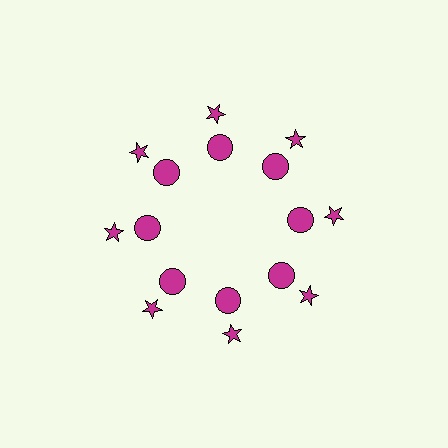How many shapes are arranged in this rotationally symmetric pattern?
There are 16 shapes, arranged in 8 groups of 2.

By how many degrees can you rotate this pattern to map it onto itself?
The pattern maps onto itself every 45 degrees of rotation.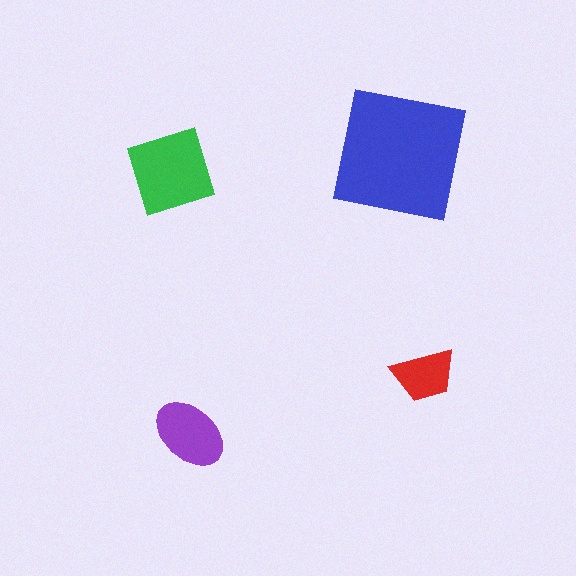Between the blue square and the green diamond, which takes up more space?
The blue square.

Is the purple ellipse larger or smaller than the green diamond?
Smaller.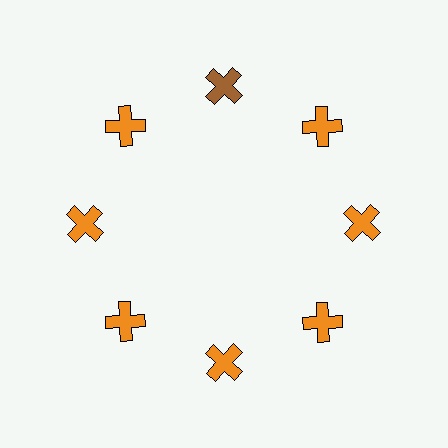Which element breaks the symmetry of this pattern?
The brown cross at roughly the 12 o'clock position breaks the symmetry. All other shapes are orange crosses.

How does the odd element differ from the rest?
It has a different color: brown instead of orange.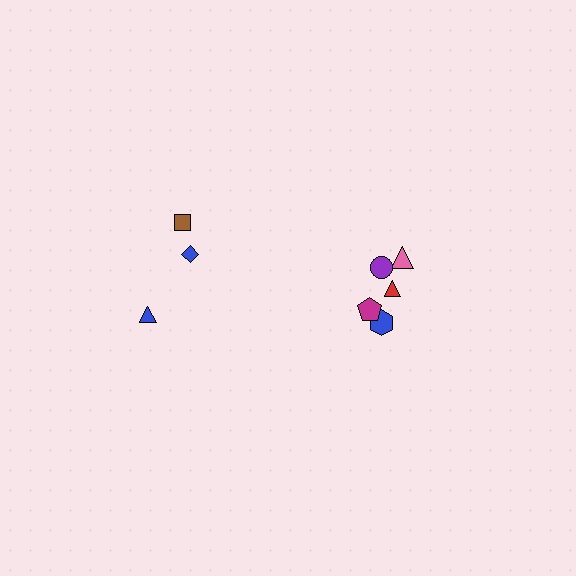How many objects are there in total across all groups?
There are 8 objects.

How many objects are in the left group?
There are 3 objects.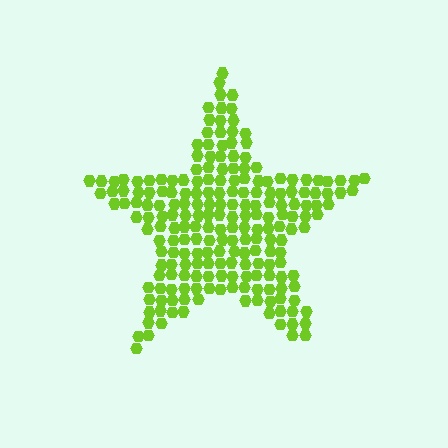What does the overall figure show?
The overall figure shows a star.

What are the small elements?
The small elements are hexagons.